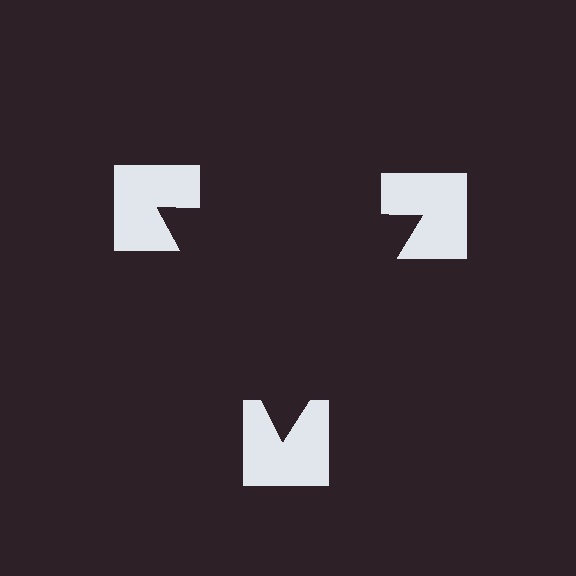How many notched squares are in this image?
There are 3 — one at each vertex of the illusory triangle.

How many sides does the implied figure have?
3 sides.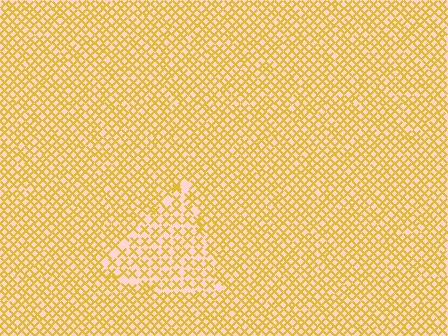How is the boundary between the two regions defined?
The boundary is defined by a change in element density (approximately 1.6x ratio). All elements are the same color, size, and shape.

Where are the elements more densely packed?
The elements are more densely packed outside the triangle boundary.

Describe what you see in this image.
The image contains small yellow elements arranged at two different densities. A triangle-shaped region is visible where the elements are less densely packed than the surrounding area.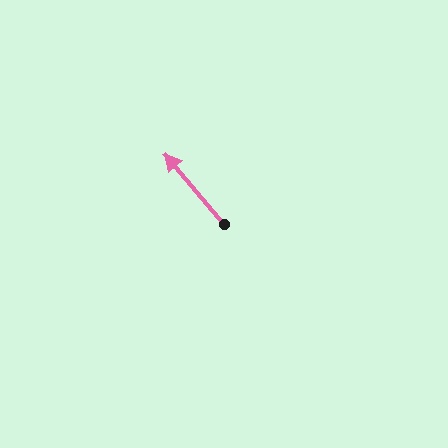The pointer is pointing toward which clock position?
Roughly 11 o'clock.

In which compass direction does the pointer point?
Northwest.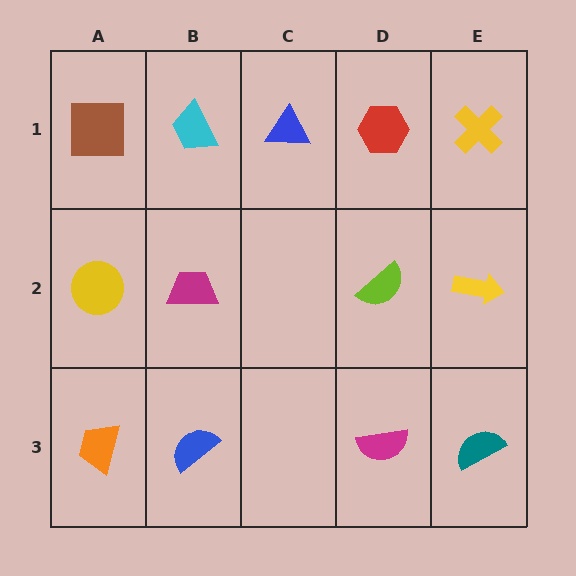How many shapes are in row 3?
4 shapes.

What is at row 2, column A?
A yellow circle.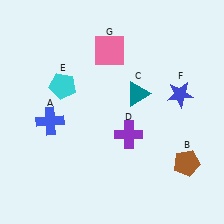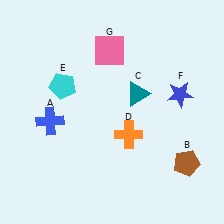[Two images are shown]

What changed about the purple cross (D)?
In Image 1, D is purple. In Image 2, it changed to orange.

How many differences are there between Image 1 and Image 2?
There is 1 difference between the two images.